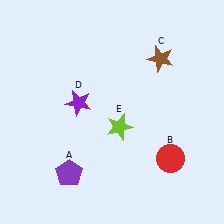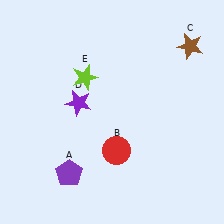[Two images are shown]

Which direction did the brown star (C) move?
The brown star (C) moved right.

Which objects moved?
The objects that moved are: the red circle (B), the brown star (C), the lime star (E).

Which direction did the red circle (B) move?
The red circle (B) moved left.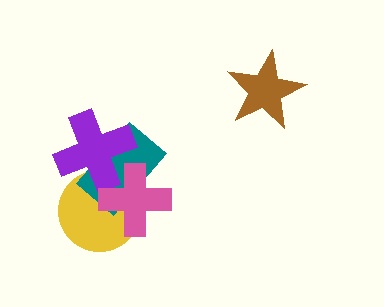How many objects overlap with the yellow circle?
3 objects overlap with the yellow circle.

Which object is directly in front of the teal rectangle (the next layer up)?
The purple cross is directly in front of the teal rectangle.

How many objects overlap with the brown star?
0 objects overlap with the brown star.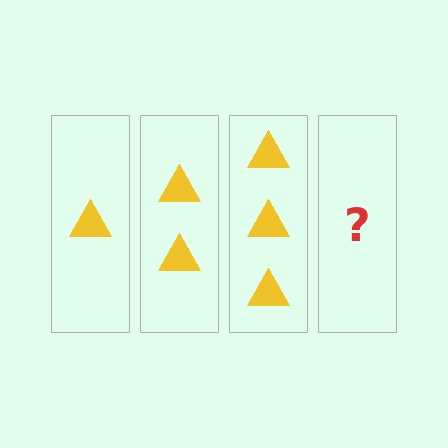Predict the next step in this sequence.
The next step is 4 triangles.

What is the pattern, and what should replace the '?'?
The pattern is that each step adds one more triangle. The '?' should be 4 triangles.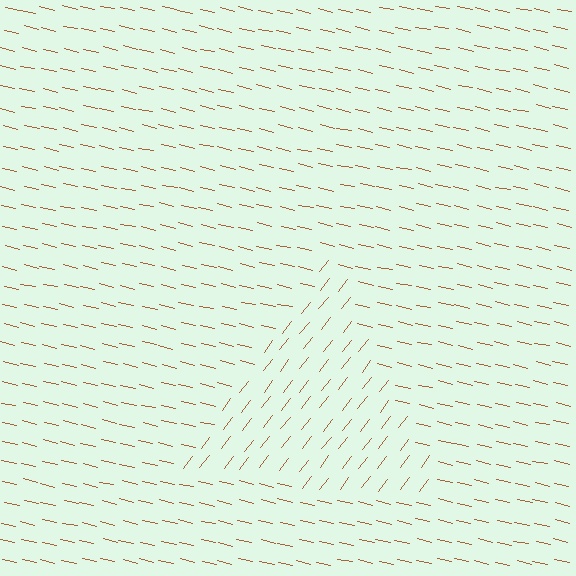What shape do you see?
I see a triangle.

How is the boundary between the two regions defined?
The boundary is defined purely by a change in line orientation (approximately 66 degrees difference). All lines are the same color and thickness.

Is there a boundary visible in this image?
Yes, there is a texture boundary formed by a change in line orientation.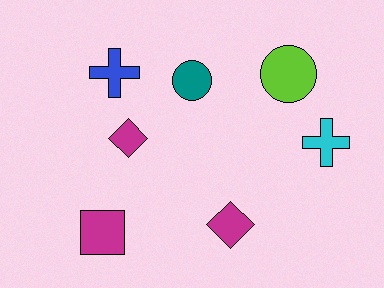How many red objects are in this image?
There are no red objects.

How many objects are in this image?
There are 7 objects.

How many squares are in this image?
There is 1 square.